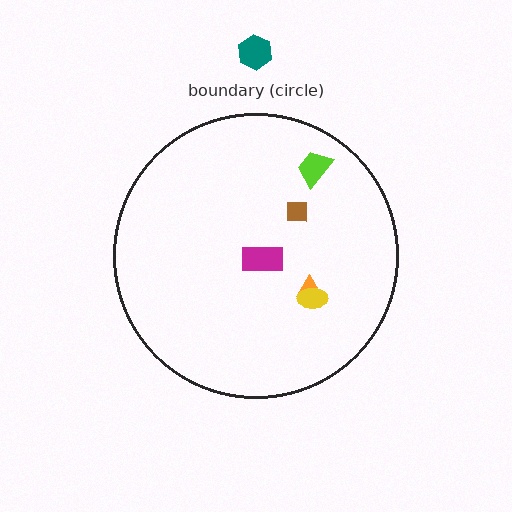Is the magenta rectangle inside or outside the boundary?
Inside.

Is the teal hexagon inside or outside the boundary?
Outside.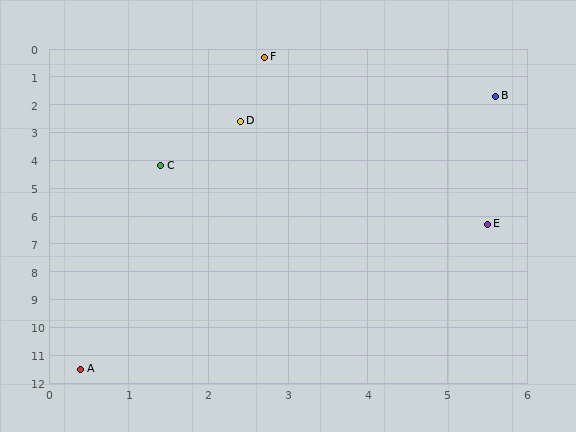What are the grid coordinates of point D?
Point D is at approximately (2.4, 2.6).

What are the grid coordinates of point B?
Point B is at approximately (5.6, 1.7).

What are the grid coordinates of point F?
Point F is at approximately (2.7, 0.3).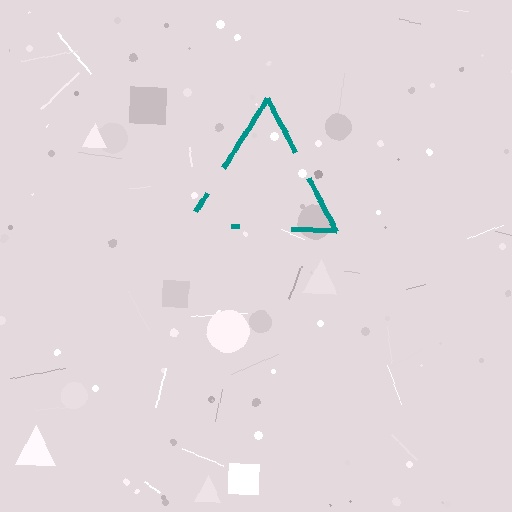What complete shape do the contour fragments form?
The contour fragments form a triangle.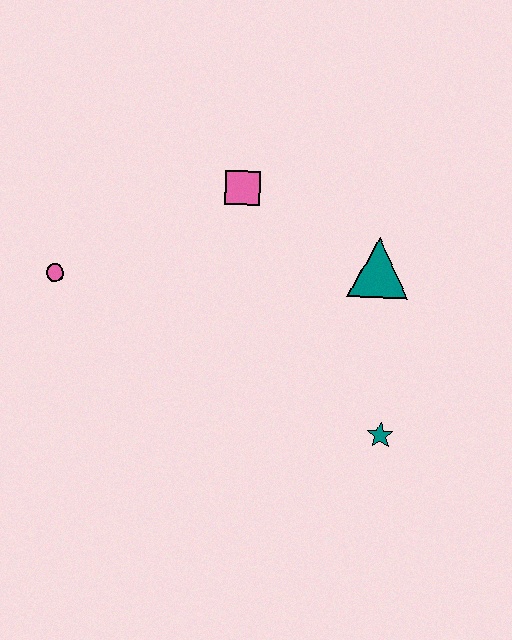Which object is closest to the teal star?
The teal triangle is closest to the teal star.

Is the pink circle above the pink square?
No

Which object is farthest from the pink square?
The teal star is farthest from the pink square.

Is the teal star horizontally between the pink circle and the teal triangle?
No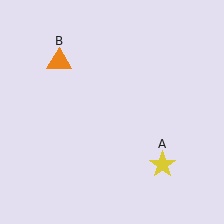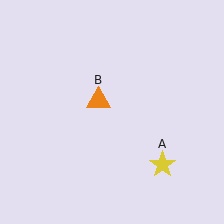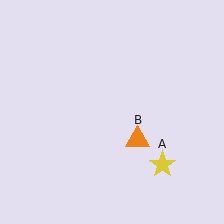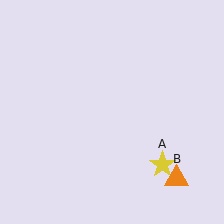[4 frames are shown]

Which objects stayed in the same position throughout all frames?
Yellow star (object A) remained stationary.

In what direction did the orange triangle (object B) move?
The orange triangle (object B) moved down and to the right.